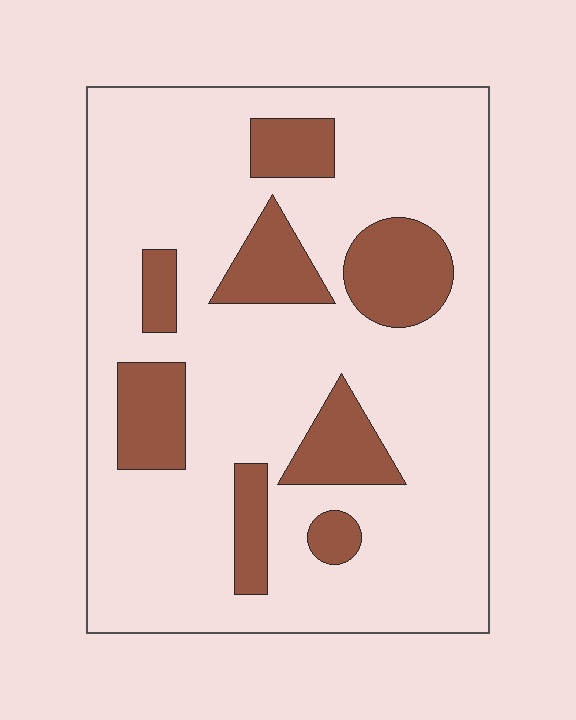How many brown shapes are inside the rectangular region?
8.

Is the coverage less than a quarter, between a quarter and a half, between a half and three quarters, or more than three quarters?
Less than a quarter.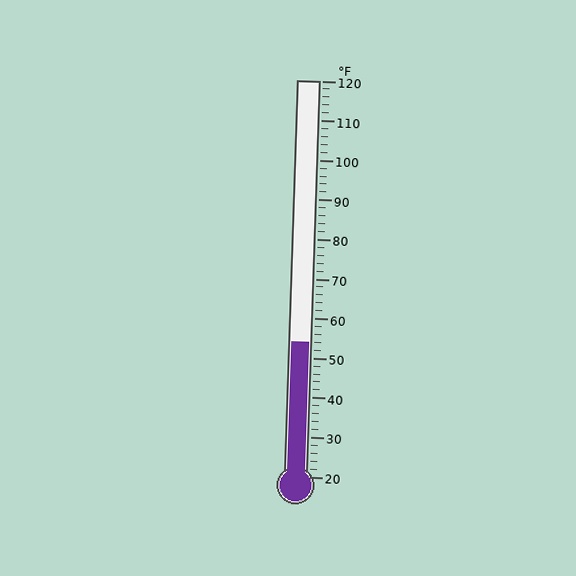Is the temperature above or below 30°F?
The temperature is above 30°F.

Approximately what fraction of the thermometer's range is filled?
The thermometer is filled to approximately 35% of its range.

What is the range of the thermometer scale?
The thermometer scale ranges from 20°F to 120°F.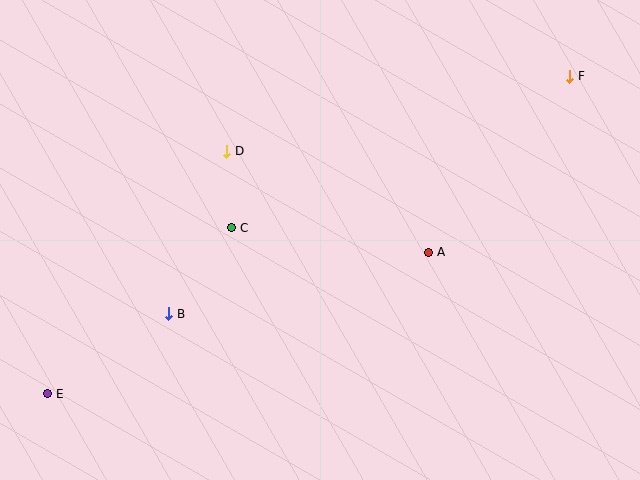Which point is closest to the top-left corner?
Point D is closest to the top-left corner.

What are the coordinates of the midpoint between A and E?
The midpoint between A and E is at (238, 323).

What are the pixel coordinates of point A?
Point A is at (429, 252).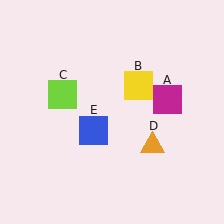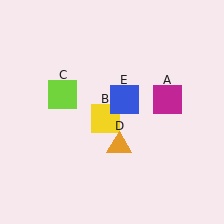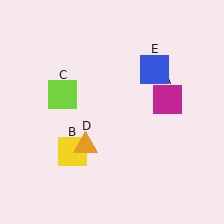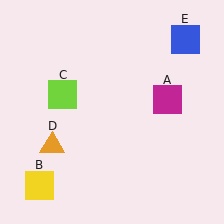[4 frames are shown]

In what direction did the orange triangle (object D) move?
The orange triangle (object D) moved left.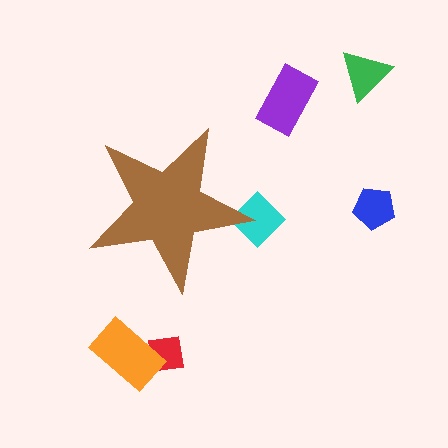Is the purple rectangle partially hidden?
No, the purple rectangle is fully visible.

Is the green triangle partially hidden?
No, the green triangle is fully visible.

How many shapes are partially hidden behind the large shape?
1 shape is partially hidden.